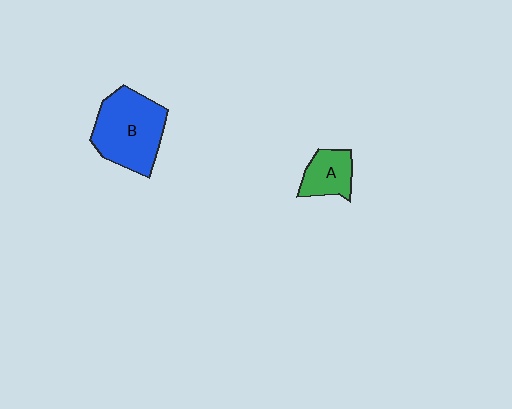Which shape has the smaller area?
Shape A (green).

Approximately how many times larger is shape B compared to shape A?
Approximately 2.2 times.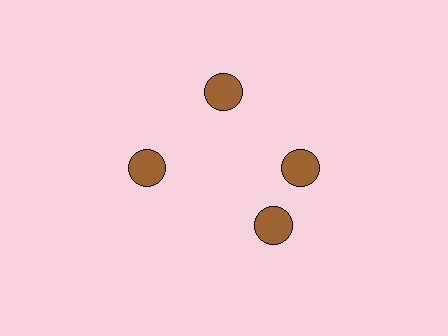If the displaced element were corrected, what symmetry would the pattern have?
It would have 4-fold rotational symmetry — the pattern would map onto itself every 90 degrees.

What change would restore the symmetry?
The symmetry would be restored by rotating it back into even spacing with its neighbors so that all 4 circles sit at equal angles and equal distance from the center.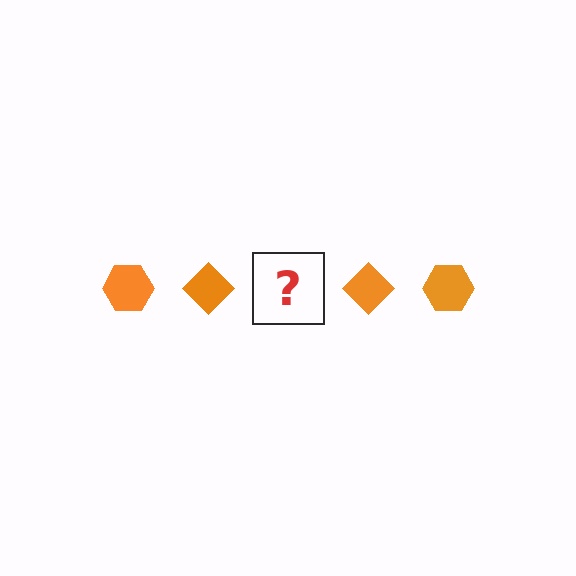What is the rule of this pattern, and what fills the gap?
The rule is that the pattern cycles through hexagon, diamond shapes in orange. The gap should be filled with an orange hexagon.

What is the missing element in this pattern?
The missing element is an orange hexagon.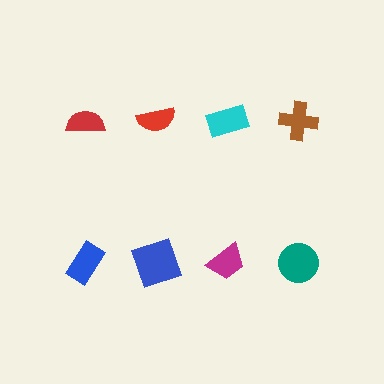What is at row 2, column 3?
A magenta trapezoid.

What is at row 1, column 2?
A red semicircle.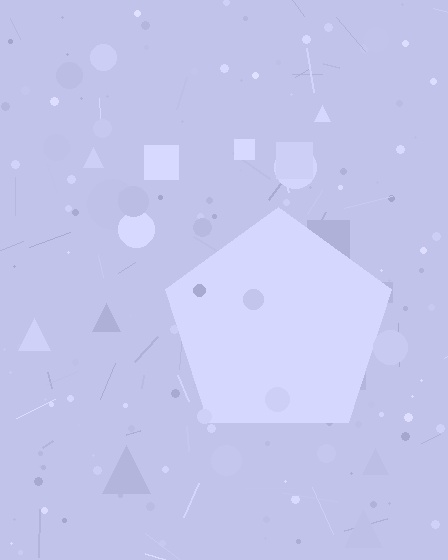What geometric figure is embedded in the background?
A pentagon is embedded in the background.